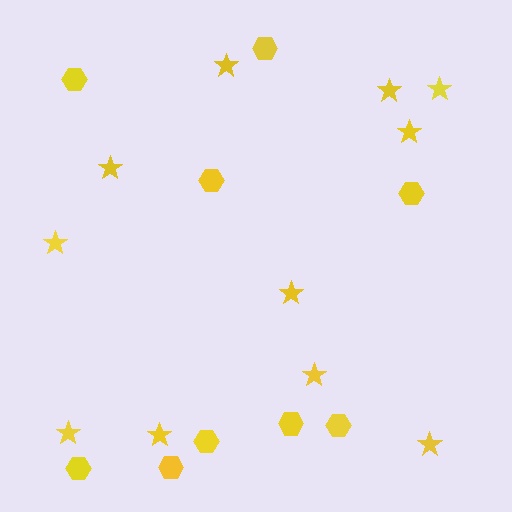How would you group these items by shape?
There are 2 groups: one group of stars (11) and one group of hexagons (9).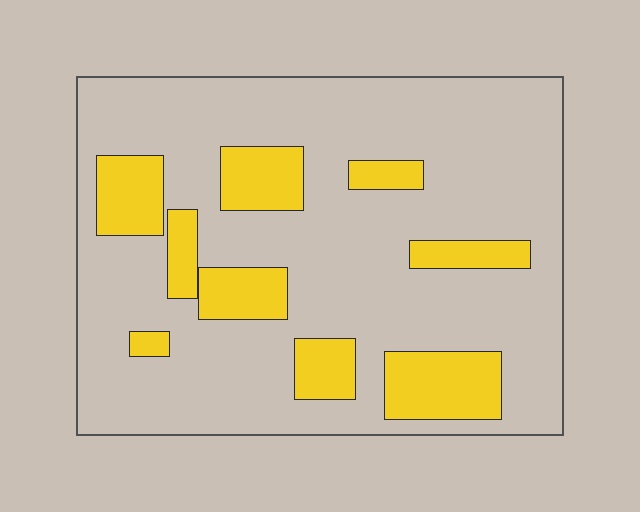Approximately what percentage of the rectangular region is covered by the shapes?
Approximately 20%.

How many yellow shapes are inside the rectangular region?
9.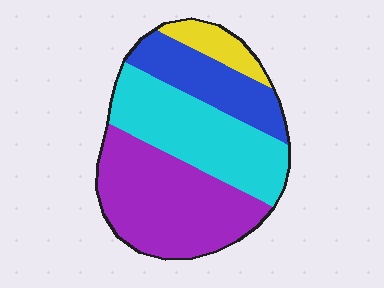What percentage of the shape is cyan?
Cyan covers roughly 35% of the shape.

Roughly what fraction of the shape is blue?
Blue covers roughly 20% of the shape.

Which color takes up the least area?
Yellow, at roughly 10%.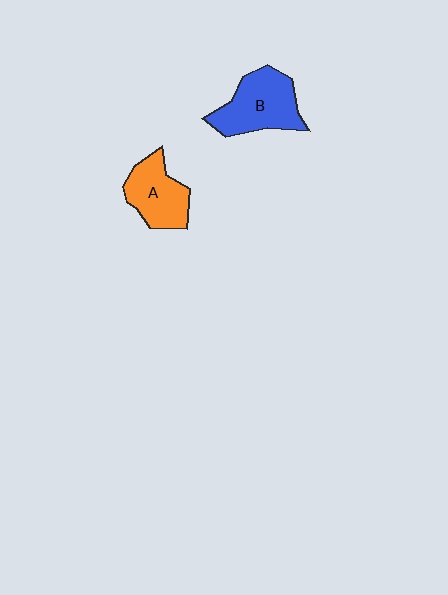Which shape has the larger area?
Shape B (blue).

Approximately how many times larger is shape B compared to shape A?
Approximately 1.2 times.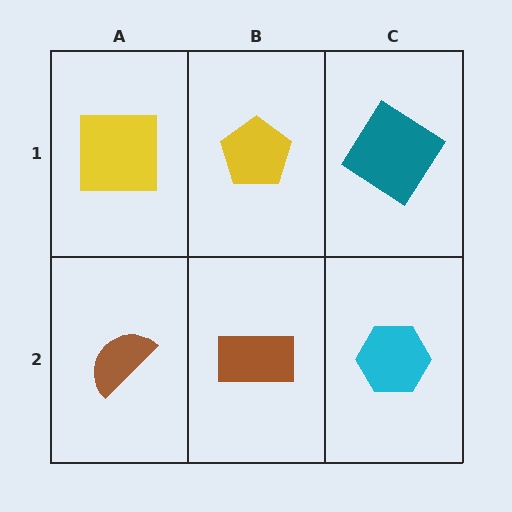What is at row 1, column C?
A teal diamond.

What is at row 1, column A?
A yellow square.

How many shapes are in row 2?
3 shapes.